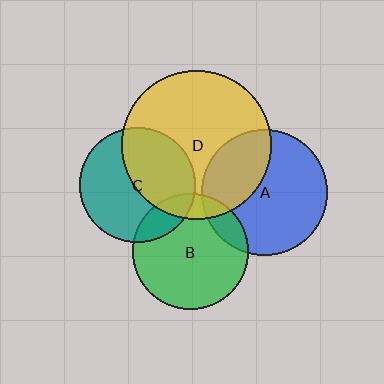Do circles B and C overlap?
Yes.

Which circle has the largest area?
Circle D (yellow).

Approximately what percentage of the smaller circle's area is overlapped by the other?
Approximately 15%.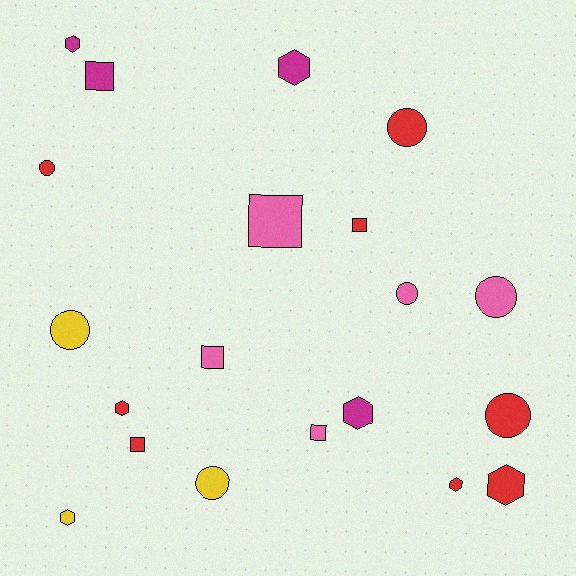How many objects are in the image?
There are 20 objects.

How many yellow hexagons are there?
There is 1 yellow hexagon.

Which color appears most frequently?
Red, with 8 objects.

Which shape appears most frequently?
Circle, with 7 objects.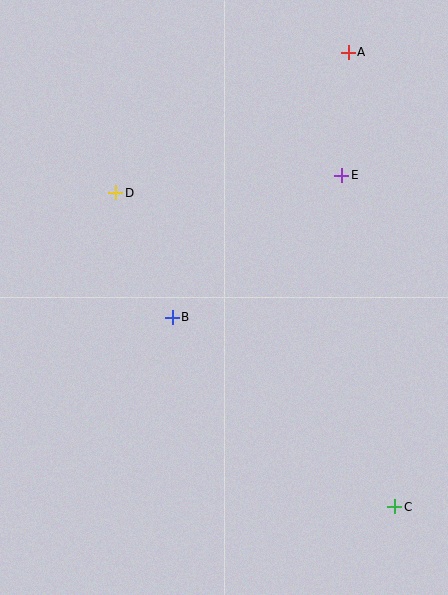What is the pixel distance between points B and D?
The distance between B and D is 137 pixels.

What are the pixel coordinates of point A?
Point A is at (348, 52).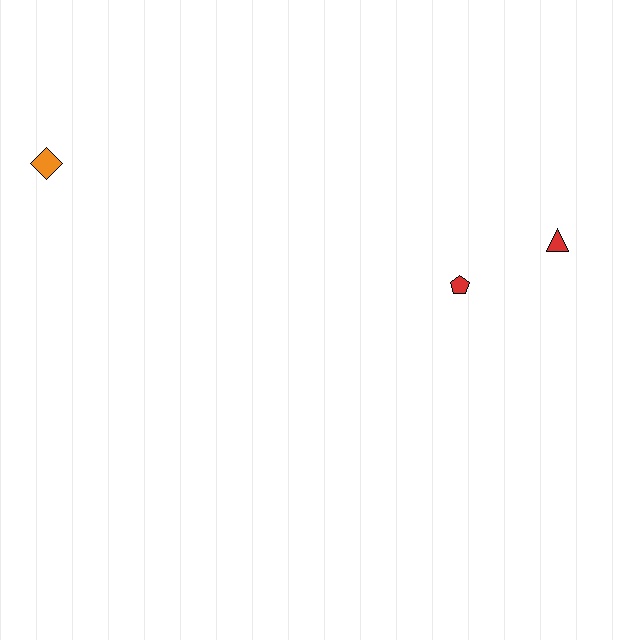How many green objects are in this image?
There are no green objects.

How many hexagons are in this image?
There are no hexagons.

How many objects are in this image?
There are 3 objects.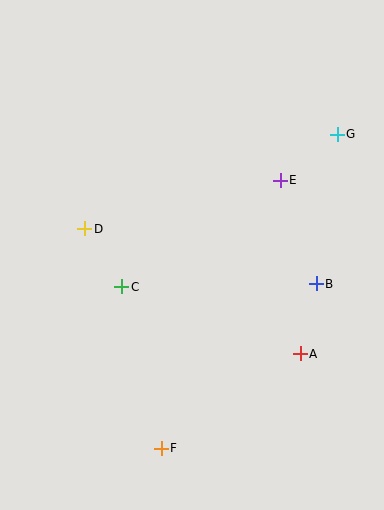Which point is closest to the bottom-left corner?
Point F is closest to the bottom-left corner.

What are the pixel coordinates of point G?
Point G is at (337, 134).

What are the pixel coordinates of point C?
Point C is at (122, 287).